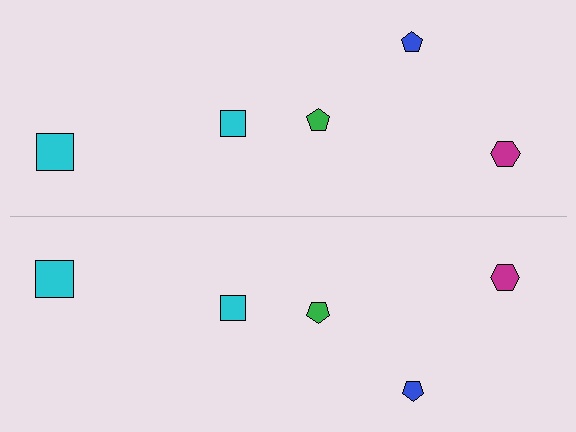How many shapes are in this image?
There are 10 shapes in this image.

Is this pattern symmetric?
Yes, this pattern has bilateral (reflection) symmetry.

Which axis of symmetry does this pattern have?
The pattern has a horizontal axis of symmetry running through the center of the image.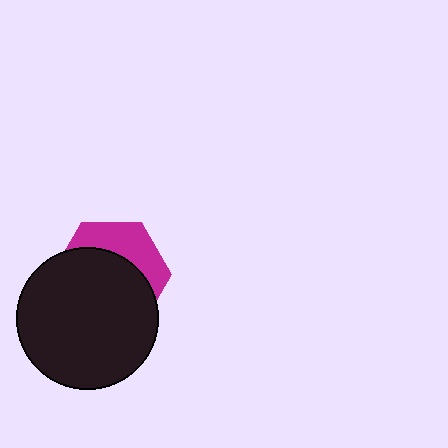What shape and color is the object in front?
The object in front is a black circle.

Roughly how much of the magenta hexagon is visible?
A small part of it is visible (roughly 35%).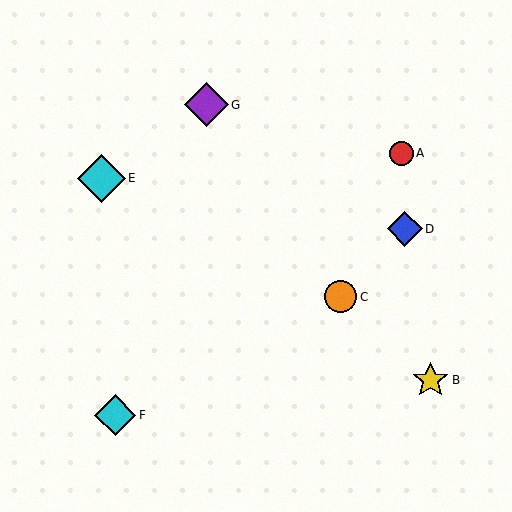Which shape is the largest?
The cyan diamond (labeled E) is the largest.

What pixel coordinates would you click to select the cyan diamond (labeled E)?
Click at (101, 178) to select the cyan diamond E.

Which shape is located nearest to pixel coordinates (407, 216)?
The blue diamond (labeled D) at (405, 229) is nearest to that location.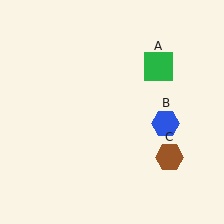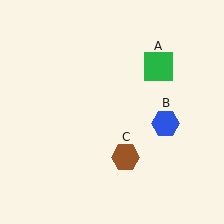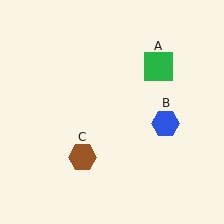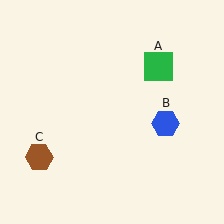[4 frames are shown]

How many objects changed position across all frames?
1 object changed position: brown hexagon (object C).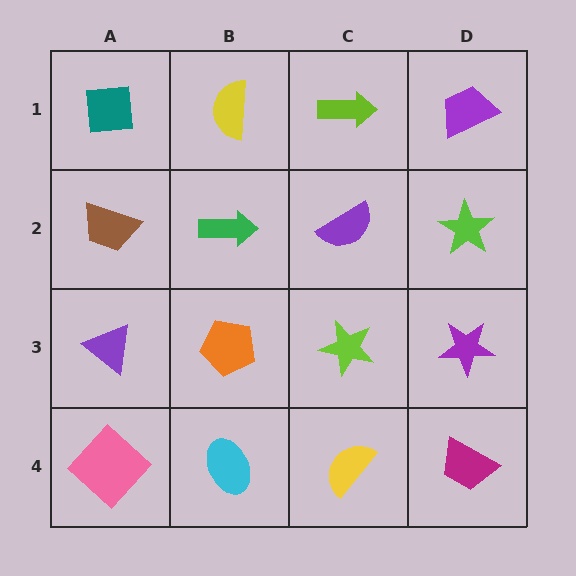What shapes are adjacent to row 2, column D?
A purple trapezoid (row 1, column D), a purple star (row 3, column D), a purple semicircle (row 2, column C).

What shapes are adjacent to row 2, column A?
A teal square (row 1, column A), a purple triangle (row 3, column A), a green arrow (row 2, column B).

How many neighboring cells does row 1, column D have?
2.